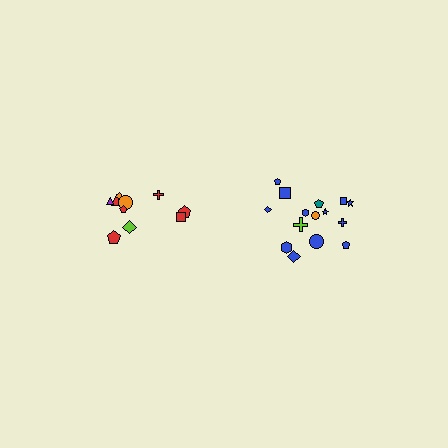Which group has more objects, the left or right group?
The right group.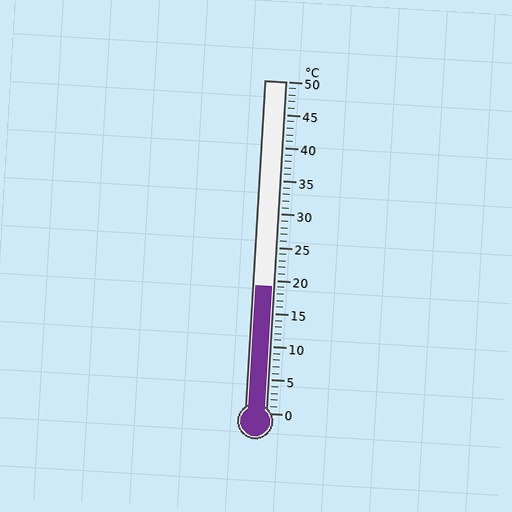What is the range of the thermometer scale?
The thermometer scale ranges from 0°C to 50°C.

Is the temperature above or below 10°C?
The temperature is above 10°C.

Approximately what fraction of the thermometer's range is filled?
The thermometer is filled to approximately 40% of its range.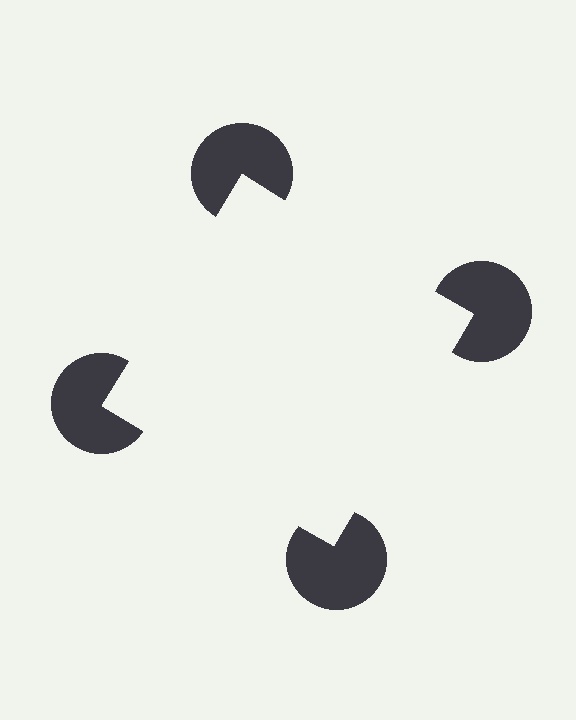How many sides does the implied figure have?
4 sides.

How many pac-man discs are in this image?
There are 4 — one at each vertex of the illusory square.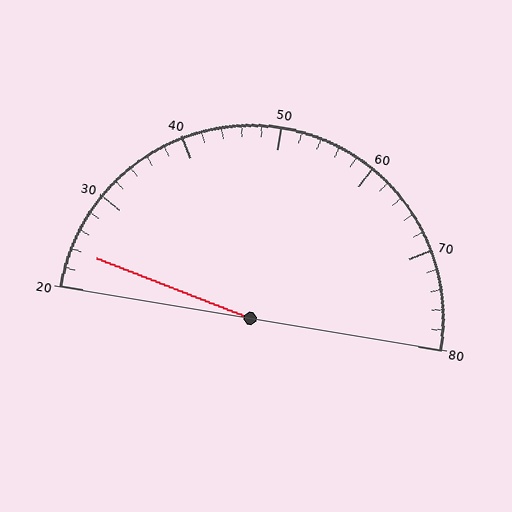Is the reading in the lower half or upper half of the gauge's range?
The reading is in the lower half of the range (20 to 80).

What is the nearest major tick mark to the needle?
The nearest major tick mark is 20.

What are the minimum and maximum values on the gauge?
The gauge ranges from 20 to 80.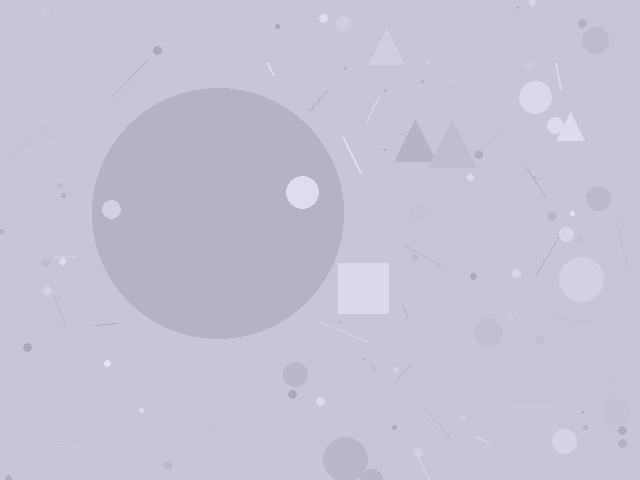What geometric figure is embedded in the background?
A circle is embedded in the background.